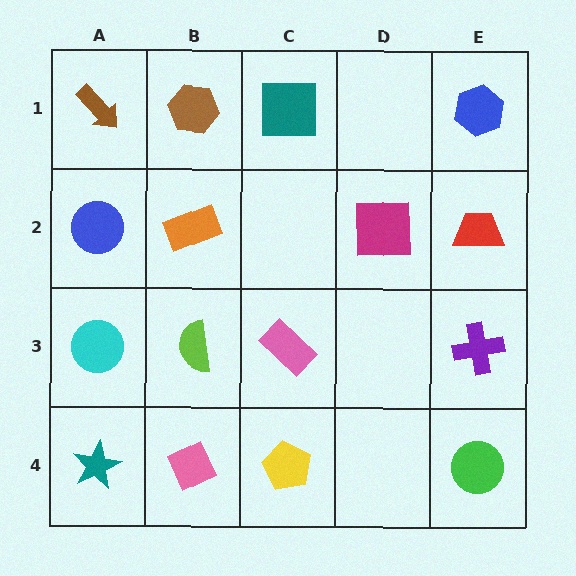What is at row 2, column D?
A magenta square.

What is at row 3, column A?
A cyan circle.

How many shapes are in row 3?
4 shapes.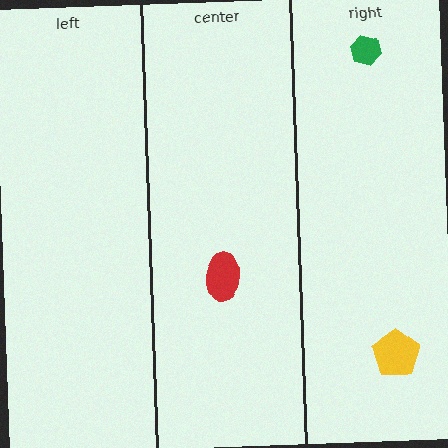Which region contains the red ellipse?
The center region.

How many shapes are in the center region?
1.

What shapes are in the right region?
The green hexagon, the yellow pentagon.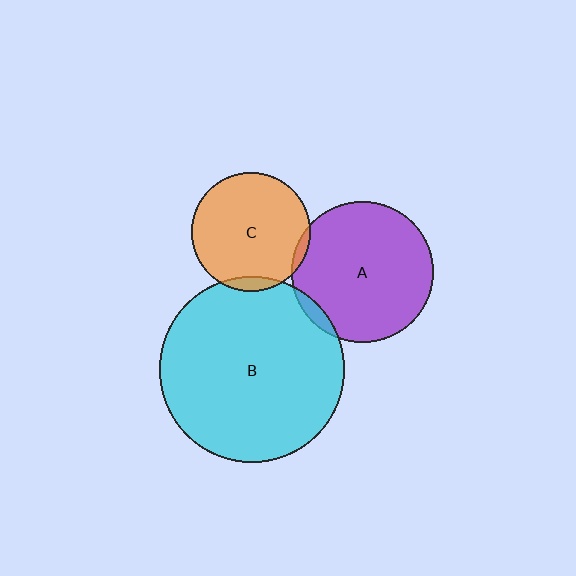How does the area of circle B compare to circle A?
Approximately 1.7 times.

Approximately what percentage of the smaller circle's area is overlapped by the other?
Approximately 5%.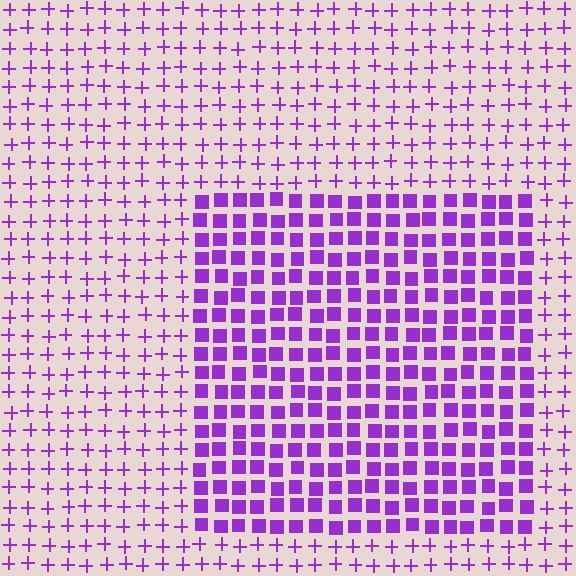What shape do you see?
I see a rectangle.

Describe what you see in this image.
The image is filled with small purple elements arranged in a uniform grid. A rectangle-shaped region contains squares, while the surrounding area contains plus signs. The boundary is defined purely by the change in element shape.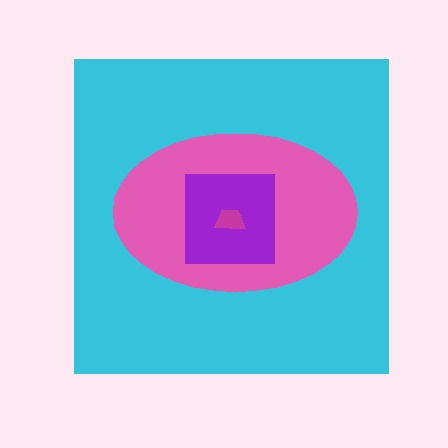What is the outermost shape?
The cyan square.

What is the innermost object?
The magenta trapezoid.